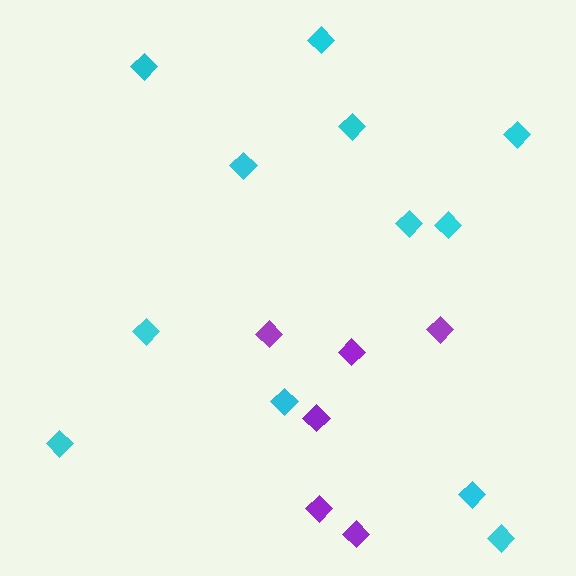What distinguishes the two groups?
There are 2 groups: one group of cyan diamonds (12) and one group of purple diamonds (6).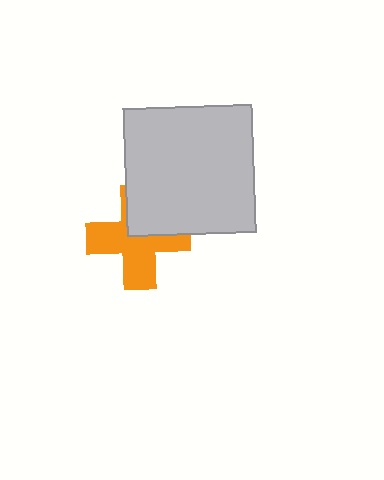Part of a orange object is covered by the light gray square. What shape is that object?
It is a cross.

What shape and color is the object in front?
The object in front is a light gray square.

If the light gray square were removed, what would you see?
You would see the complete orange cross.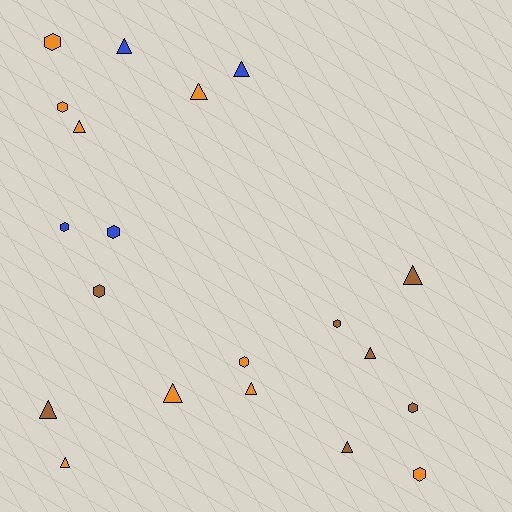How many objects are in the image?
There are 20 objects.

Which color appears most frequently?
Orange, with 9 objects.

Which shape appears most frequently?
Triangle, with 11 objects.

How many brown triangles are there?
There are 4 brown triangles.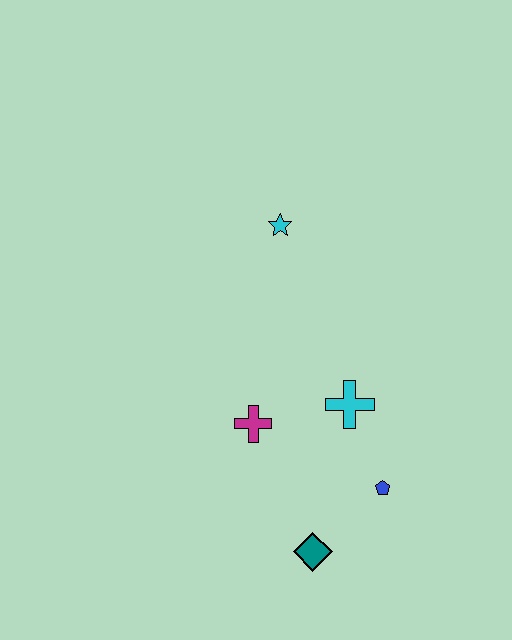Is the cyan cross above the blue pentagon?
Yes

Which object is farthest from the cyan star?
The teal diamond is farthest from the cyan star.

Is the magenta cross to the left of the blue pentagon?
Yes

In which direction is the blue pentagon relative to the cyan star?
The blue pentagon is below the cyan star.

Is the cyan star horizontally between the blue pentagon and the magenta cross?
Yes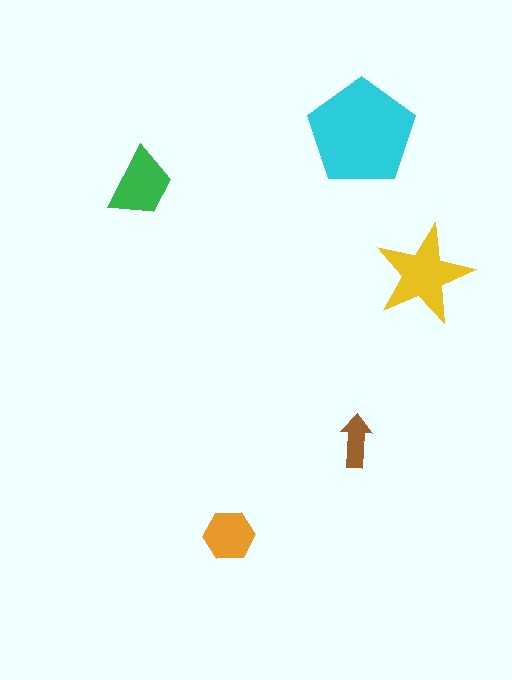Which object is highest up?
The cyan pentagon is topmost.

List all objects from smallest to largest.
The brown arrow, the orange hexagon, the green trapezoid, the yellow star, the cyan pentagon.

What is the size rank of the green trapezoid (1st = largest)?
3rd.